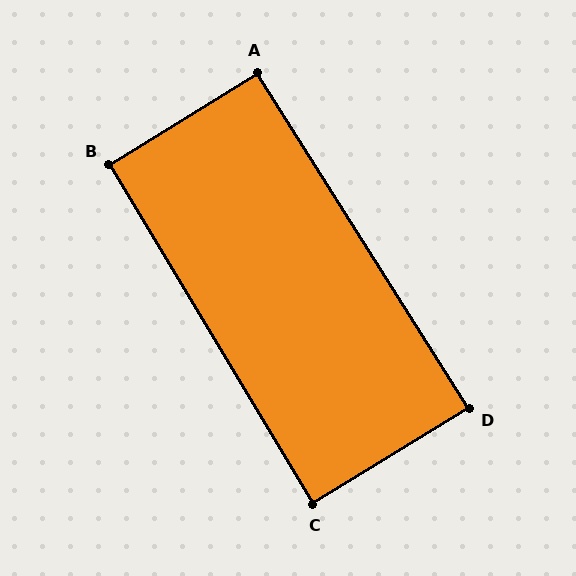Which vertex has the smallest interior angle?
D, at approximately 89 degrees.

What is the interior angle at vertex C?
Approximately 90 degrees (approximately right).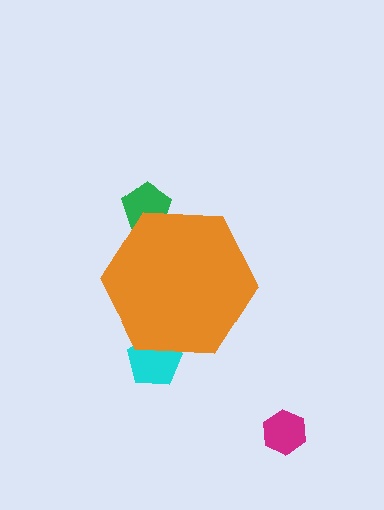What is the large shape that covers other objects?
An orange hexagon.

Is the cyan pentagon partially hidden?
Yes, the cyan pentagon is partially hidden behind the orange hexagon.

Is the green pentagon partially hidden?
Yes, the green pentagon is partially hidden behind the orange hexagon.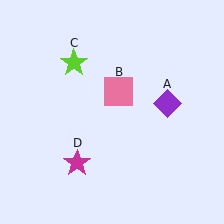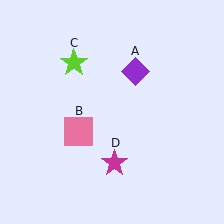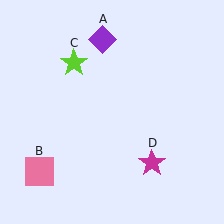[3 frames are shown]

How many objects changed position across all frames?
3 objects changed position: purple diamond (object A), pink square (object B), magenta star (object D).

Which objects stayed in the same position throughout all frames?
Lime star (object C) remained stationary.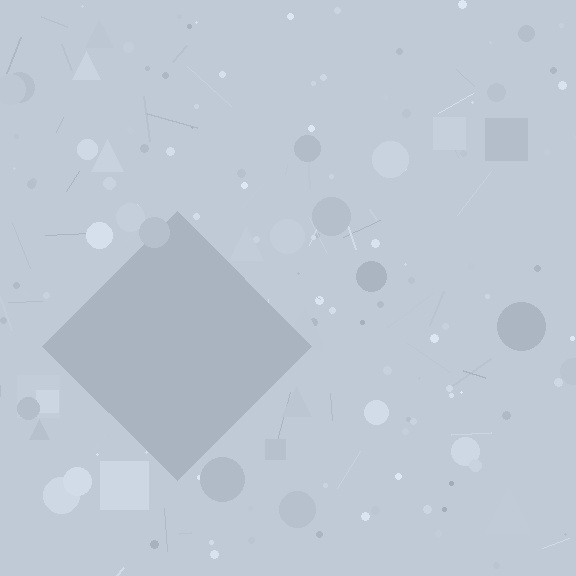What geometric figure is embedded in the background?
A diamond is embedded in the background.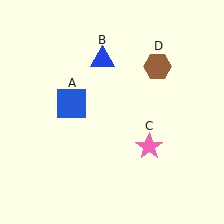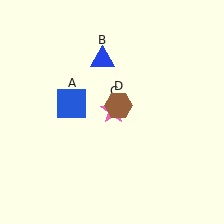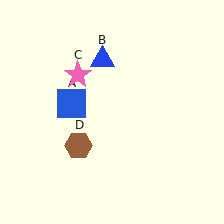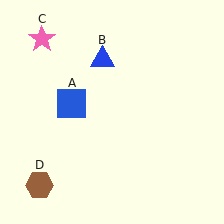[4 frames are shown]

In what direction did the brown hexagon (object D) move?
The brown hexagon (object D) moved down and to the left.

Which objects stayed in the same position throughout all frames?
Blue square (object A) and blue triangle (object B) remained stationary.